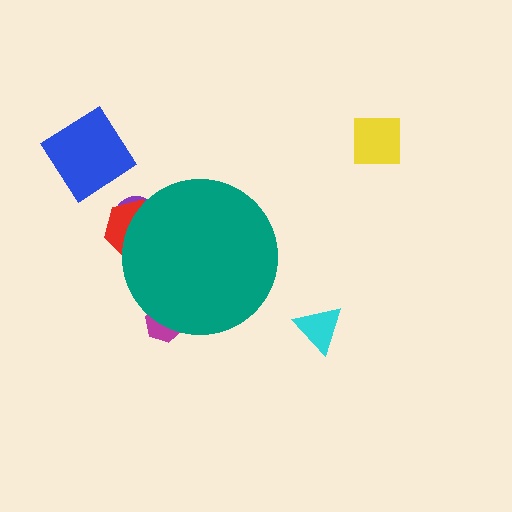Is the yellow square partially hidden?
No, the yellow square is fully visible.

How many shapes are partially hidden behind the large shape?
3 shapes are partially hidden.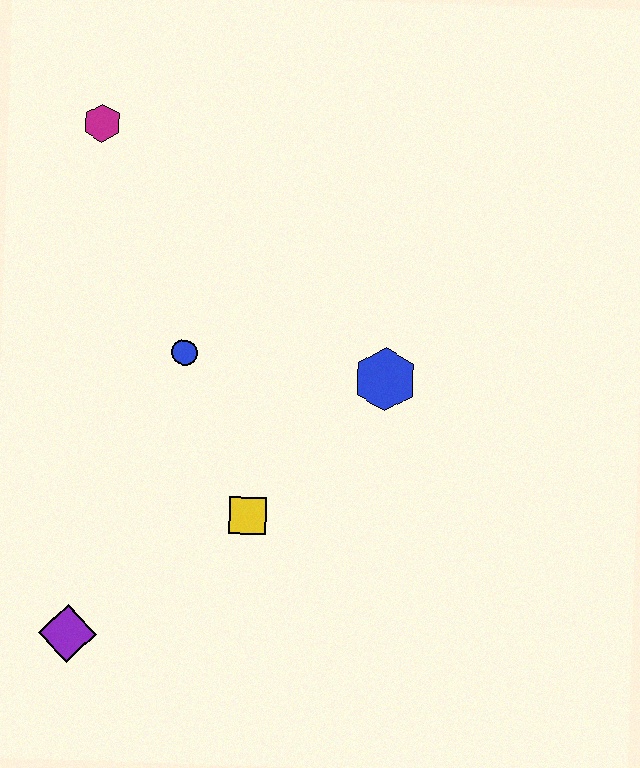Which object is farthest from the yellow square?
The magenta hexagon is farthest from the yellow square.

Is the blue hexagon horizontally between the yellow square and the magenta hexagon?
No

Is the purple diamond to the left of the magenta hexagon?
Yes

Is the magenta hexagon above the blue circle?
Yes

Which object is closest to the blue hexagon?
The yellow square is closest to the blue hexagon.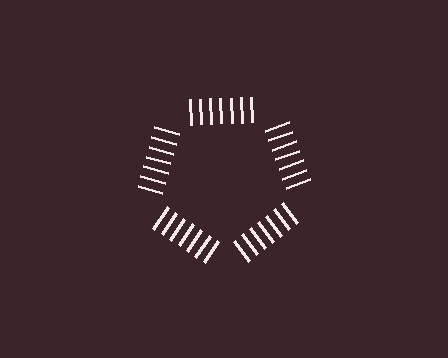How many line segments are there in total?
35 — 7 along each of the 5 edges.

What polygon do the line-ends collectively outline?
An illusory pentagon — the line segments terminate on its edges but no continuous stroke is drawn.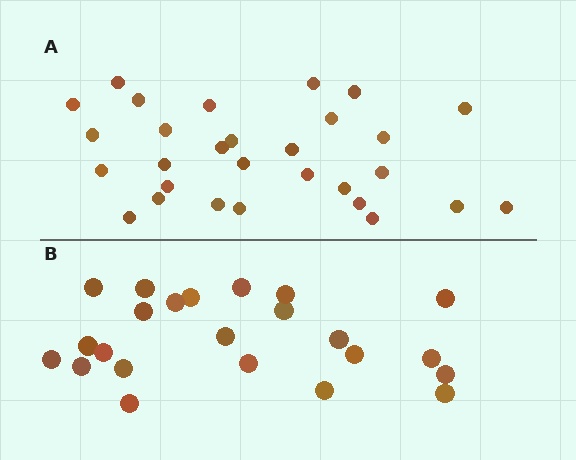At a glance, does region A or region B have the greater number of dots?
Region A (the top region) has more dots.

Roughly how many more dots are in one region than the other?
Region A has about 6 more dots than region B.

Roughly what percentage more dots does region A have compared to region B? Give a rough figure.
About 25% more.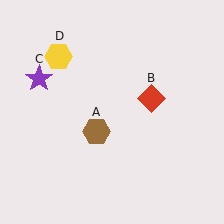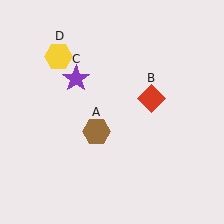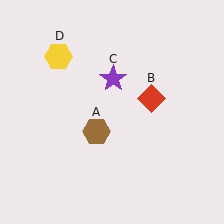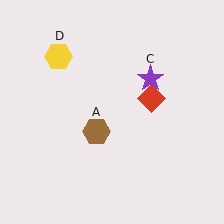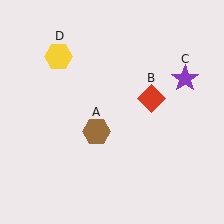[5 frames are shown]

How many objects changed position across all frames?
1 object changed position: purple star (object C).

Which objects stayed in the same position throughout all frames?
Brown hexagon (object A) and red diamond (object B) and yellow hexagon (object D) remained stationary.